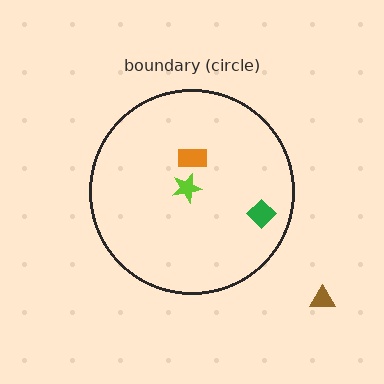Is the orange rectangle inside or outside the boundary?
Inside.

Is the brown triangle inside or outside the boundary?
Outside.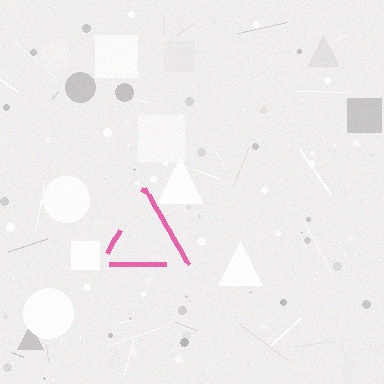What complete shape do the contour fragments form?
The contour fragments form a triangle.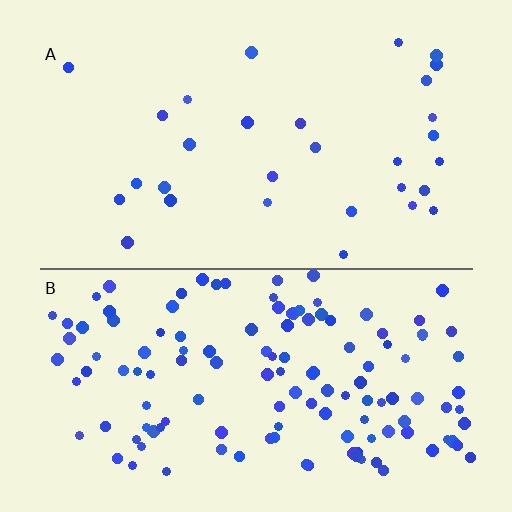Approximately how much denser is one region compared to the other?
Approximately 4.4× — region B over region A.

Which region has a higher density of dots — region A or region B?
B (the bottom).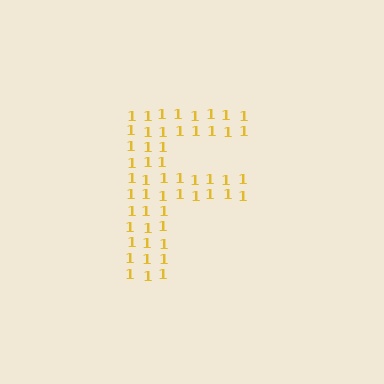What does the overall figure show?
The overall figure shows the letter F.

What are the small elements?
The small elements are digit 1's.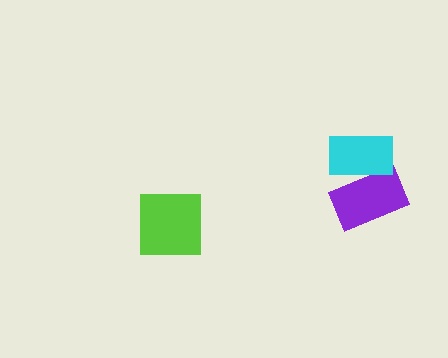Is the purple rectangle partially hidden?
Yes, it is partially covered by another shape.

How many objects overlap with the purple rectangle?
1 object overlaps with the purple rectangle.